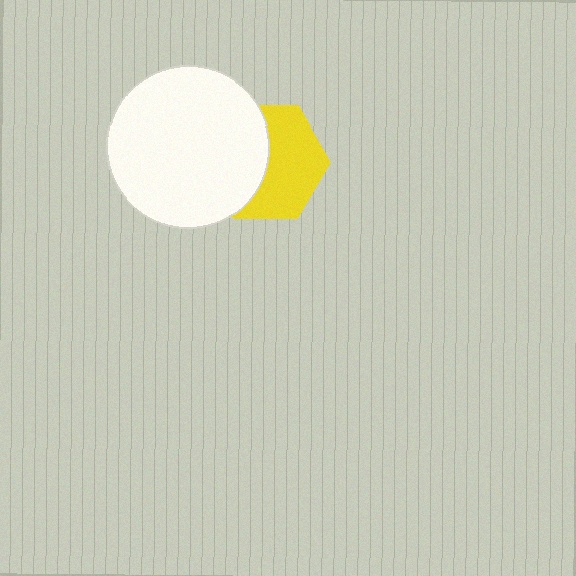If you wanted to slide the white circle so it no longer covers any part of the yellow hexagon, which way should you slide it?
Slide it left — that is the most direct way to separate the two shapes.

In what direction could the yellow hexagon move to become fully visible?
The yellow hexagon could move right. That would shift it out from behind the white circle entirely.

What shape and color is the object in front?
The object in front is a white circle.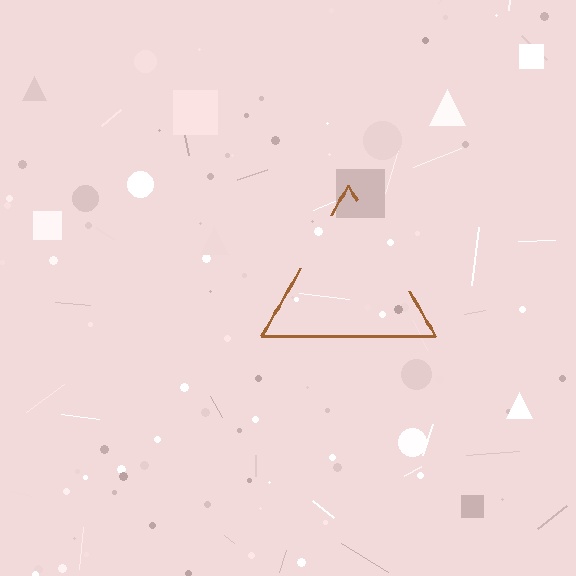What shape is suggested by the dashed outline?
The dashed outline suggests a triangle.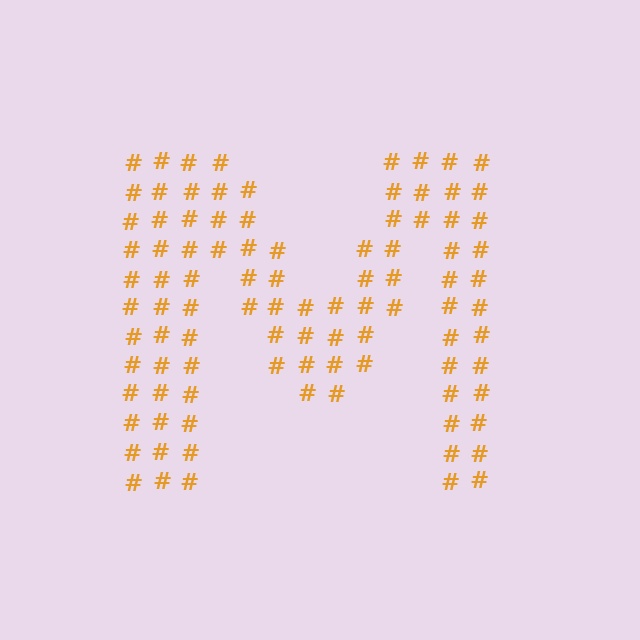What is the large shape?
The large shape is the letter M.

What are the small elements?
The small elements are hash symbols.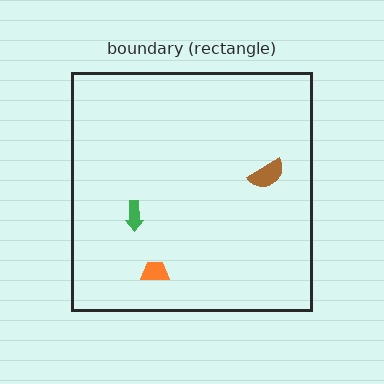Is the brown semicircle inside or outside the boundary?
Inside.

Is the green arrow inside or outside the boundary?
Inside.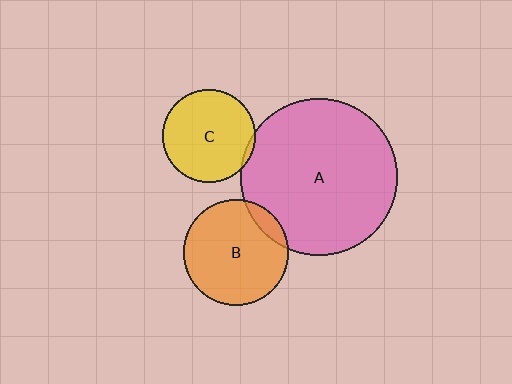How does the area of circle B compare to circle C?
Approximately 1.3 times.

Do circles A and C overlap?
Yes.